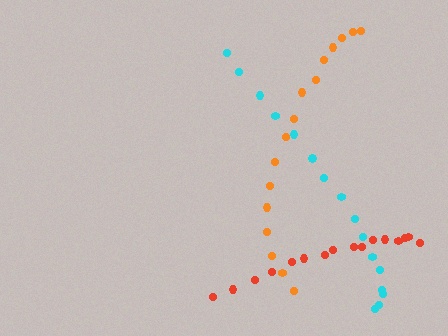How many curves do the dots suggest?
There are 3 distinct paths.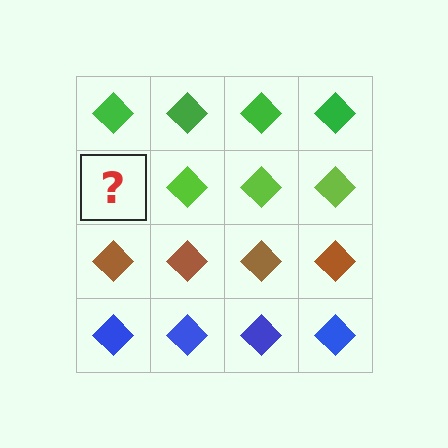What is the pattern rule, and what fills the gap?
The rule is that each row has a consistent color. The gap should be filled with a lime diamond.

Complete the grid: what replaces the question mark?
The question mark should be replaced with a lime diamond.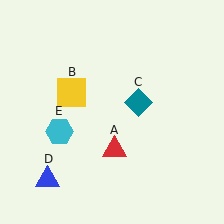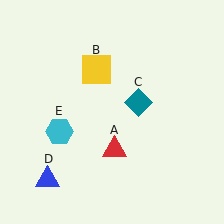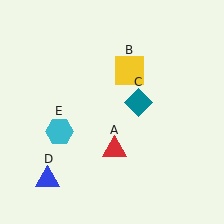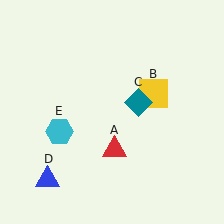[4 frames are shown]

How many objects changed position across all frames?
1 object changed position: yellow square (object B).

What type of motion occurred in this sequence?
The yellow square (object B) rotated clockwise around the center of the scene.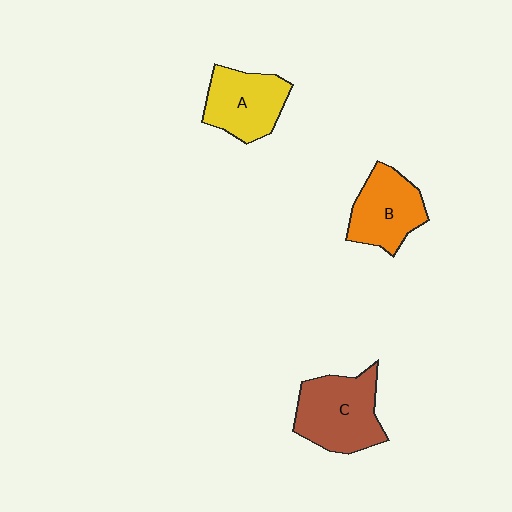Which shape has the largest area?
Shape C (brown).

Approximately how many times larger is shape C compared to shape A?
Approximately 1.2 times.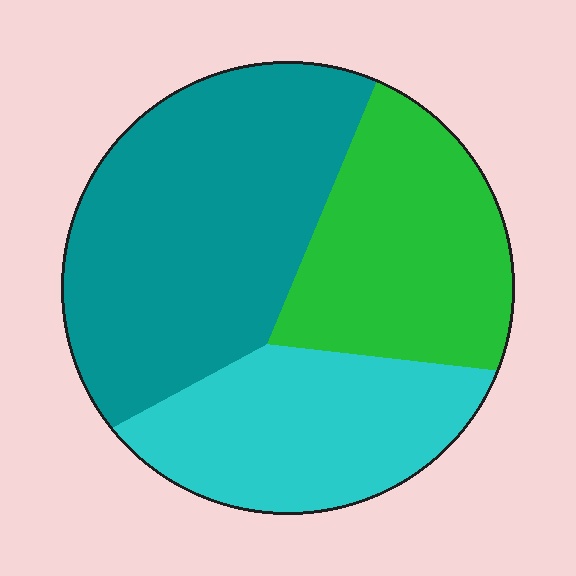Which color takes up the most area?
Teal, at roughly 45%.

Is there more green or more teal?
Teal.